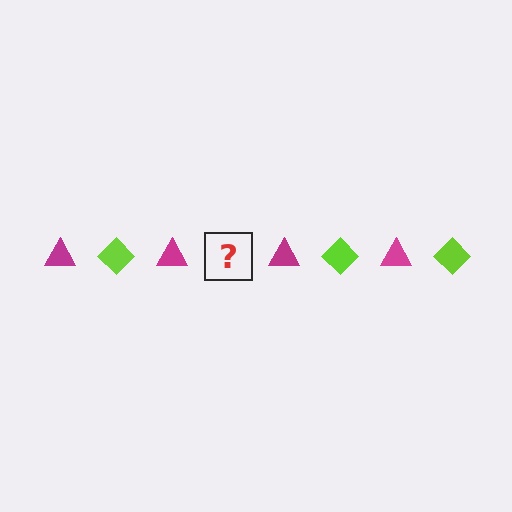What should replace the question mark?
The question mark should be replaced with a lime diamond.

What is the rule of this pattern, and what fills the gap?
The rule is that the pattern alternates between magenta triangle and lime diamond. The gap should be filled with a lime diamond.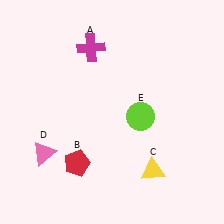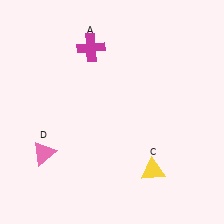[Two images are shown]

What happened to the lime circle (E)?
The lime circle (E) was removed in Image 2. It was in the bottom-right area of Image 1.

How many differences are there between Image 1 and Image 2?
There are 2 differences between the two images.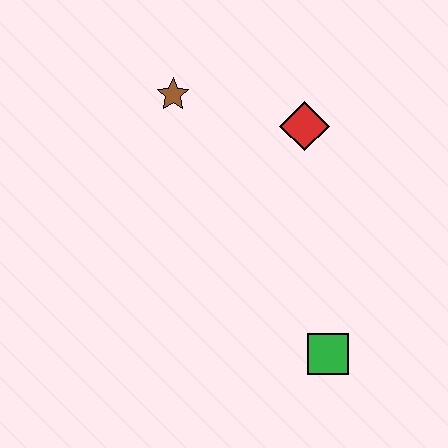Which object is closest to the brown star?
The red diamond is closest to the brown star.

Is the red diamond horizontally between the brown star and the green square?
Yes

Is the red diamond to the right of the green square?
No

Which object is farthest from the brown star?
The green square is farthest from the brown star.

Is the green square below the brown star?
Yes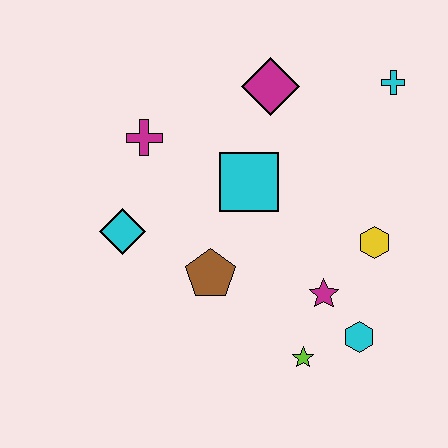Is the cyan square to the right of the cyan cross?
No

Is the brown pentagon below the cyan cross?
Yes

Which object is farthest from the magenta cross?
The cyan hexagon is farthest from the magenta cross.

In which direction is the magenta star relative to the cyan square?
The magenta star is below the cyan square.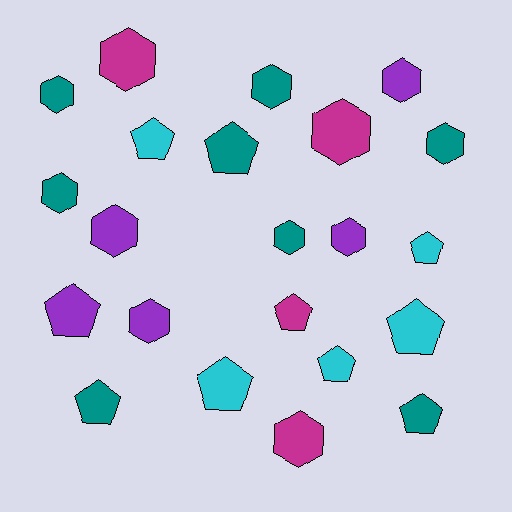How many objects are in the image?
There are 22 objects.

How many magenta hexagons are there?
There are 3 magenta hexagons.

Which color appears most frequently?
Teal, with 8 objects.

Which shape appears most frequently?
Hexagon, with 12 objects.